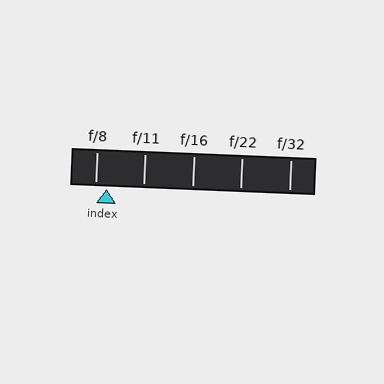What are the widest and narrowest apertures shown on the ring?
The widest aperture shown is f/8 and the narrowest is f/32.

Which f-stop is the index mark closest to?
The index mark is closest to f/8.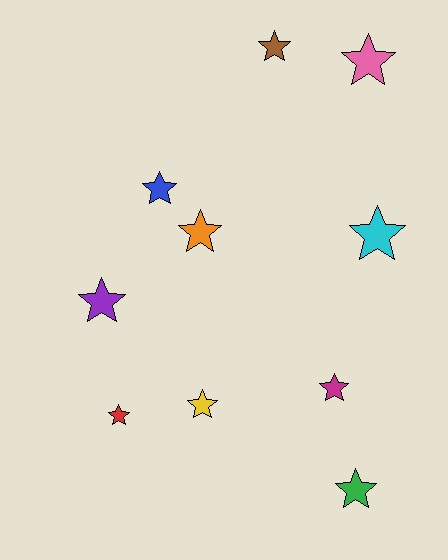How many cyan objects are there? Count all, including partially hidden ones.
There is 1 cyan object.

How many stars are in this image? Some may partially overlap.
There are 10 stars.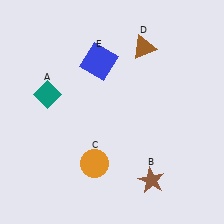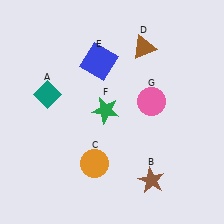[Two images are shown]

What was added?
A green star (F), a pink circle (G) were added in Image 2.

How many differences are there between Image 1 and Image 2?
There are 2 differences between the two images.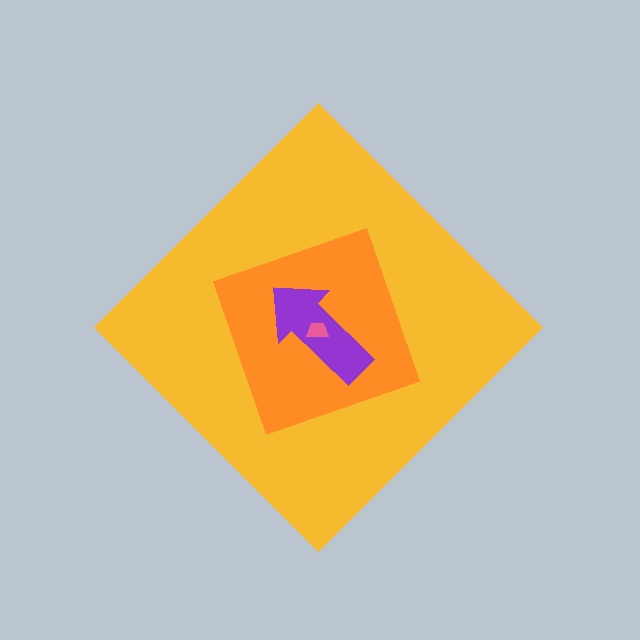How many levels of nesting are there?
4.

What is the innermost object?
The pink trapezoid.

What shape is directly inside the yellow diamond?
The orange square.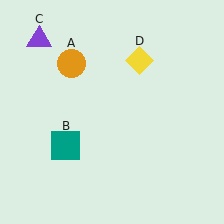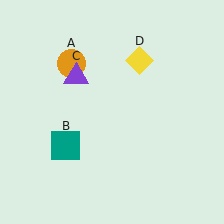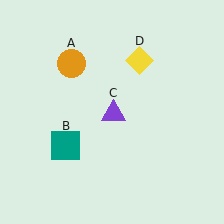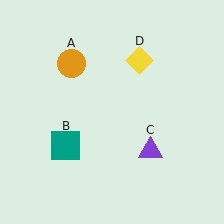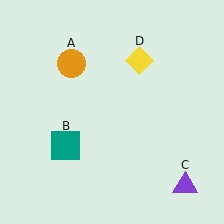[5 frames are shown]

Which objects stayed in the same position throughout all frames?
Orange circle (object A) and teal square (object B) and yellow diamond (object D) remained stationary.